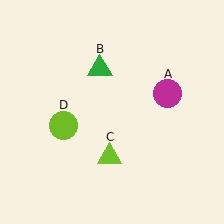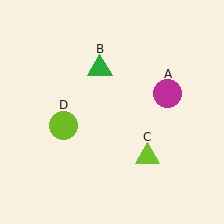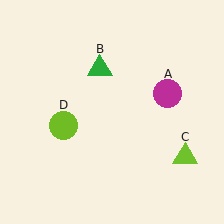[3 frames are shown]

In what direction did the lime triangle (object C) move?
The lime triangle (object C) moved right.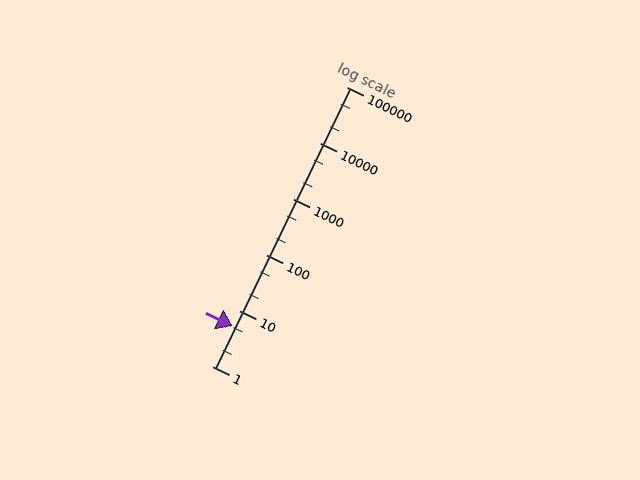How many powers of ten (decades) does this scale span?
The scale spans 5 decades, from 1 to 100000.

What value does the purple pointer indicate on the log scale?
The pointer indicates approximately 5.2.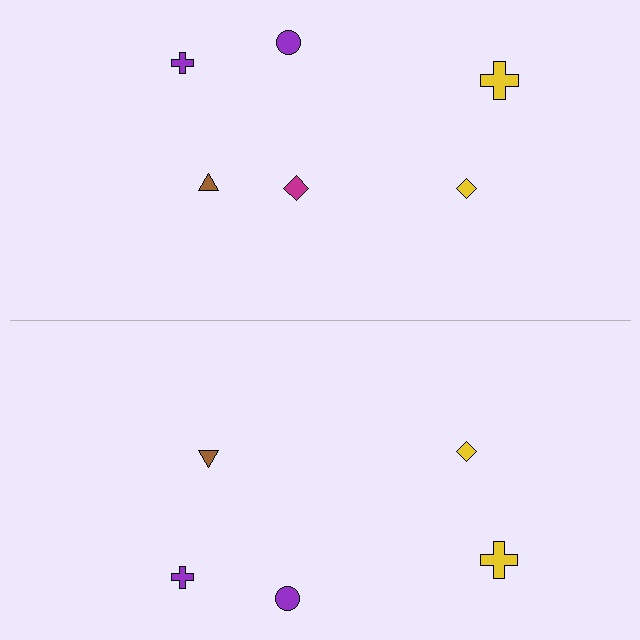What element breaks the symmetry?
A magenta diamond is missing from the bottom side.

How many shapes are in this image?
There are 11 shapes in this image.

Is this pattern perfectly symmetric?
No, the pattern is not perfectly symmetric. A magenta diamond is missing from the bottom side.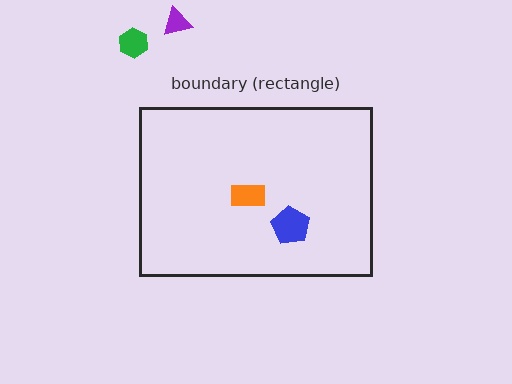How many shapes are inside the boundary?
2 inside, 2 outside.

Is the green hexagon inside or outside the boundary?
Outside.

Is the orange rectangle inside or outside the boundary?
Inside.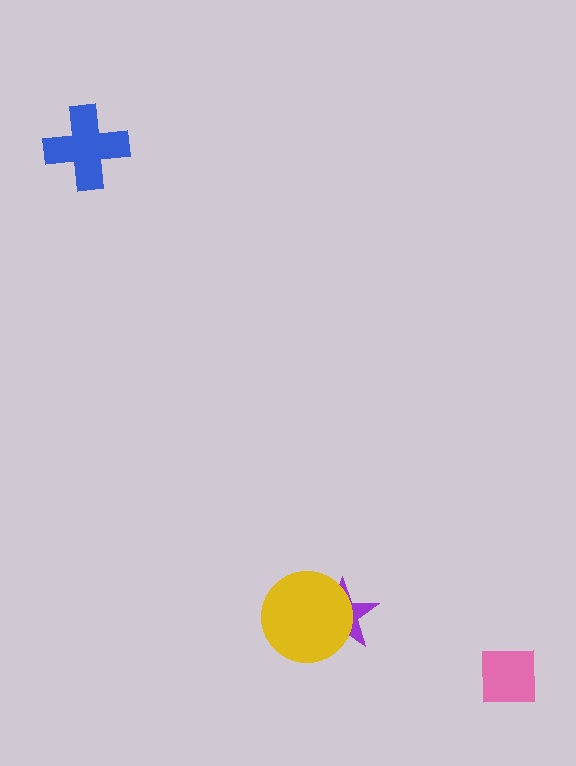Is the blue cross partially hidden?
No, no other shape covers it.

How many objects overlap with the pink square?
0 objects overlap with the pink square.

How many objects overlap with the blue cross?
0 objects overlap with the blue cross.